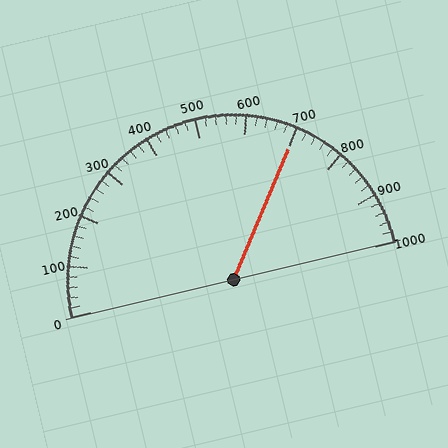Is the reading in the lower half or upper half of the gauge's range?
The reading is in the upper half of the range (0 to 1000).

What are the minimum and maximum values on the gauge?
The gauge ranges from 0 to 1000.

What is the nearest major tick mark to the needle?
The nearest major tick mark is 700.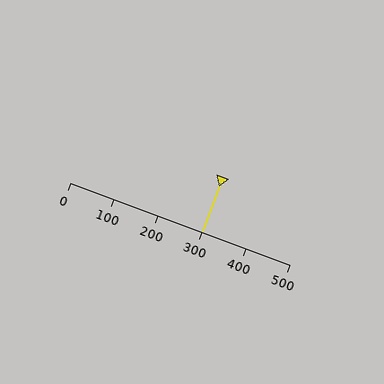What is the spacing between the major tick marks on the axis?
The major ticks are spaced 100 apart.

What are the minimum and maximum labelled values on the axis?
The axis runs from 0 to 500.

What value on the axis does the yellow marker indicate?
The marker indicates approximately 300.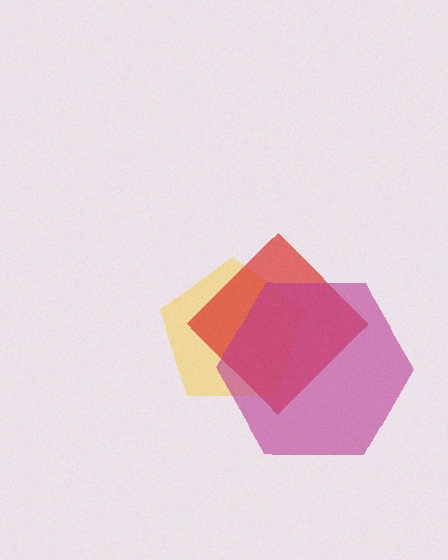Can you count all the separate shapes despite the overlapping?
Yes, there are 3 separate shapes.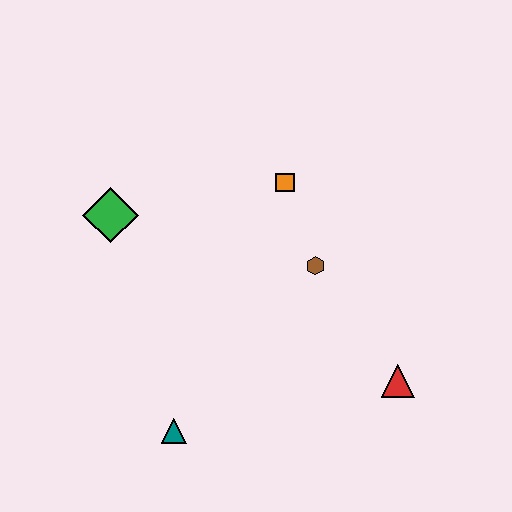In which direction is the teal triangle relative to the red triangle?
The teal triangle is to the left of the red triangle.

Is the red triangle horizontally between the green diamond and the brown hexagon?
No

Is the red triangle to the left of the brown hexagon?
No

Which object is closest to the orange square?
The brown hexagon is closest to the orange square.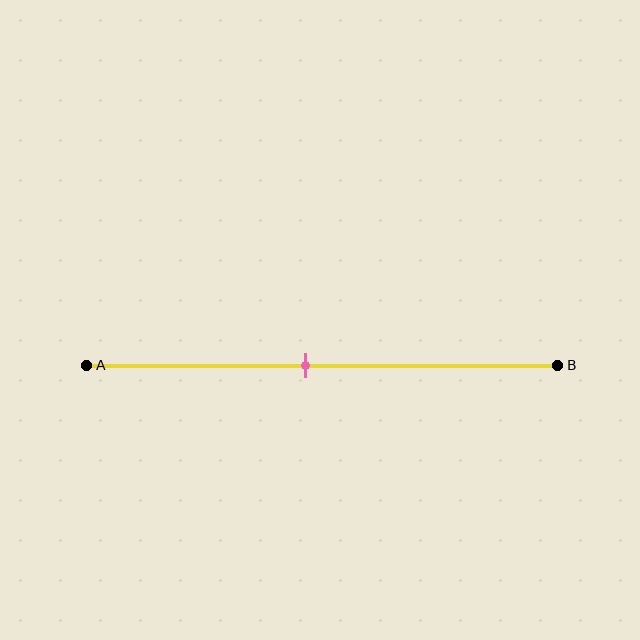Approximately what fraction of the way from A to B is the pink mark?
The pink mark is approximately 45% of the way from A to B.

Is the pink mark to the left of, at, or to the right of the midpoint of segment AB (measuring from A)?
The pink mark is to the left of the midpoint of segment AB.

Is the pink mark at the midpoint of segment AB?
No, the mark is at about 45% from A, not at the 50% midpoint.